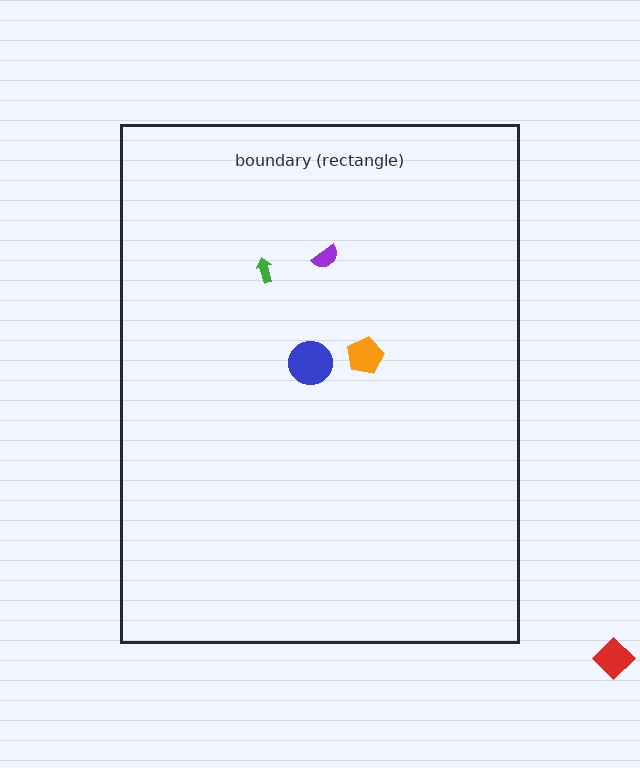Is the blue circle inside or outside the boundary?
Inside.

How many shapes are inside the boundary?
4 inside, 1 outside.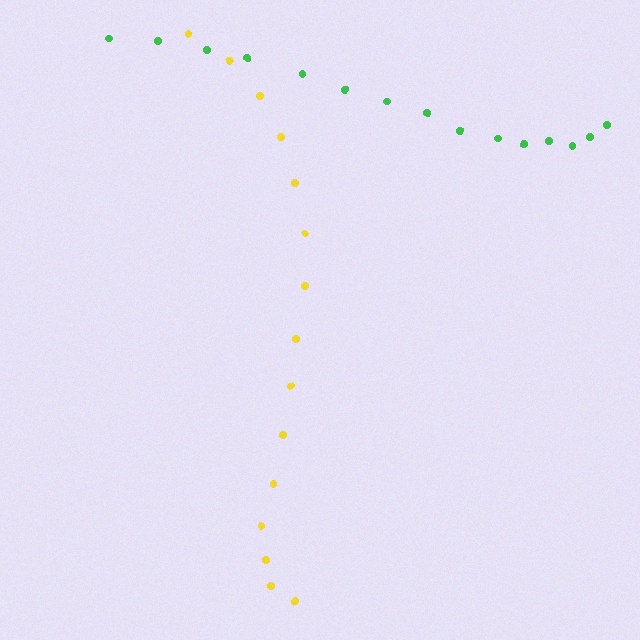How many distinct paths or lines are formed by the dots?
There are 2 distinct paths.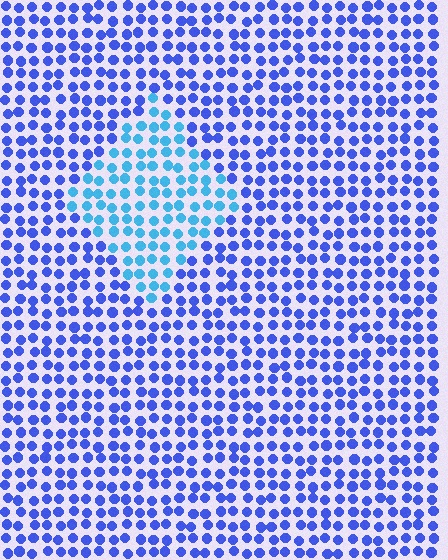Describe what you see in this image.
The image is filled with small blue elements in a uniform arrangement. A diamond-shaped region is visible where the elements are tinted to a slightly different hue, forming a subtle color boundary.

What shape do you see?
I see a diamond.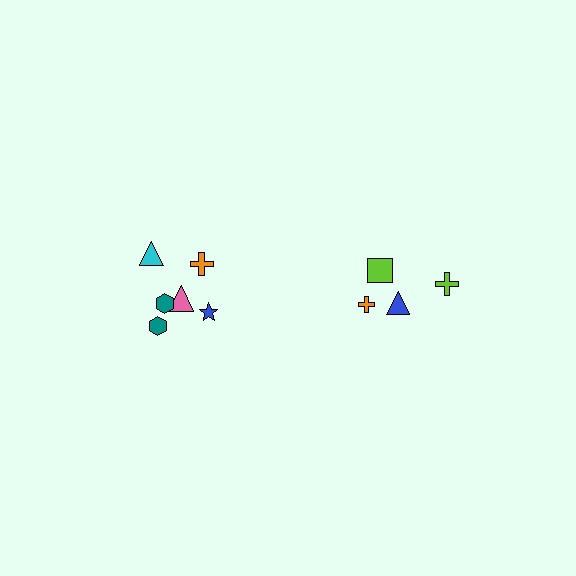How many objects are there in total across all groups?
There are 10 objects.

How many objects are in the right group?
There are 4 objects.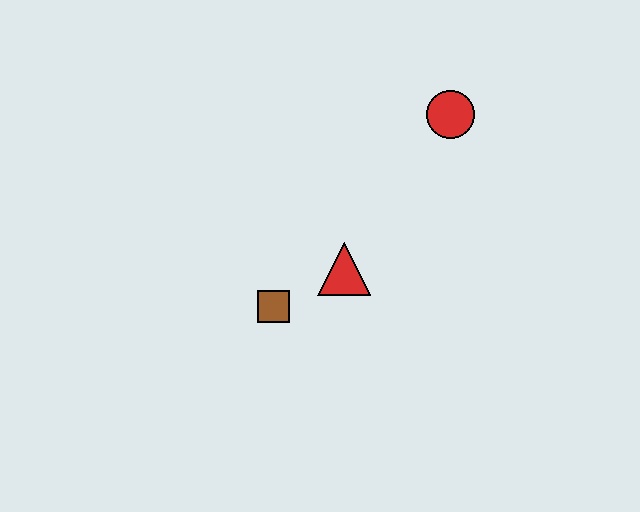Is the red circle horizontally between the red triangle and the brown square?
No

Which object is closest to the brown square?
The red triangle is closest to the brown square.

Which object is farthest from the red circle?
The brown square is farthest from the red circle.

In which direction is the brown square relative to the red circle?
The brown square is below the red circle.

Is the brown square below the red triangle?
Yes